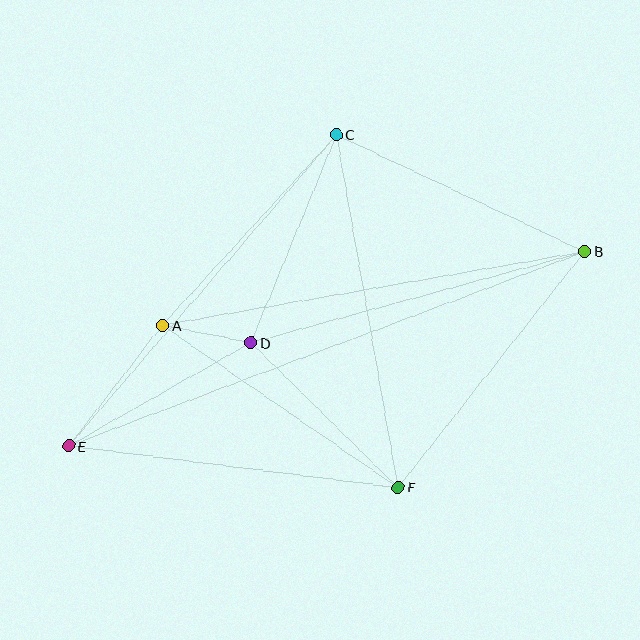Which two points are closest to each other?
Points A and D are closest to each other.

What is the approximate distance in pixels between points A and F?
The distance between A and F is approximately 286 pixels.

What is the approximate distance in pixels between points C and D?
The distance between C and D is approximately 225 pixels.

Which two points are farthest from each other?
Points B and E are farthest from each other.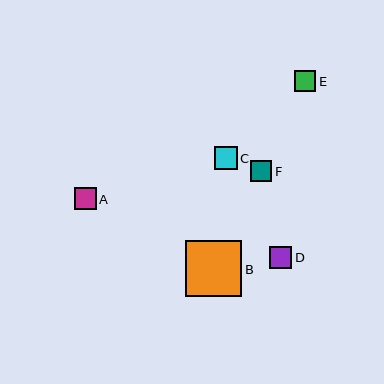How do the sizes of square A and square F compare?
Square A and square F are approximately the same size.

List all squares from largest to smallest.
From largest to smallest: B, C, A, D, E, F.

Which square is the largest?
Square B is the largest with a size of approximately 56 pixels.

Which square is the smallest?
Square F is the smallest with a size of approximately 21 pixels.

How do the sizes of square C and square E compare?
Square C and square E are approximately the same size.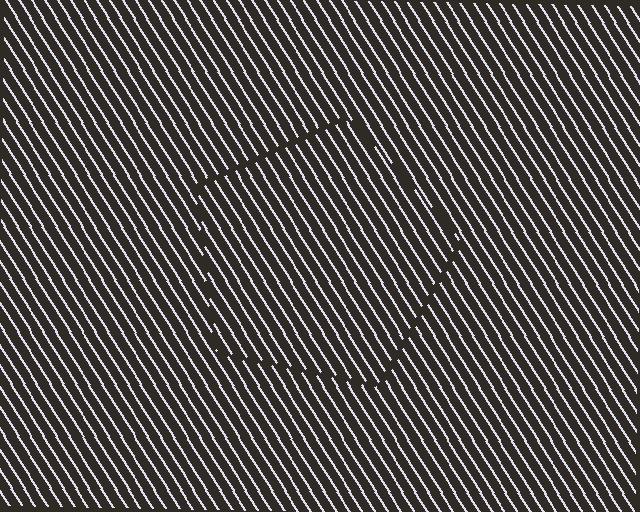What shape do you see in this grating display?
An illusory pentagon. The interior of the shape contains the same grating, shifted by half a period — the contour is defined by the phase discontinuity where line-ends from the inner and outer gratings abut.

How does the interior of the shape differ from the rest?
The interior of the shape contains the same grating, shifted by half a period — the contour is defined by the phase discontinuity where line-ends from the inner and outer gratings abut.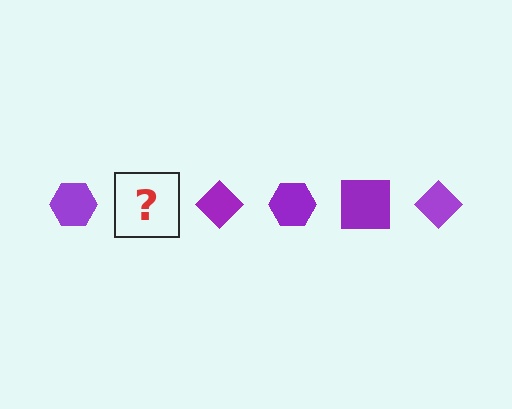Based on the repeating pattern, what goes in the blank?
The blank should be a purple square.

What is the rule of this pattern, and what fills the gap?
The rule is that the pattern cycles through hexagon, square, diamond shapes in purple. The gap should be filled with a purple square.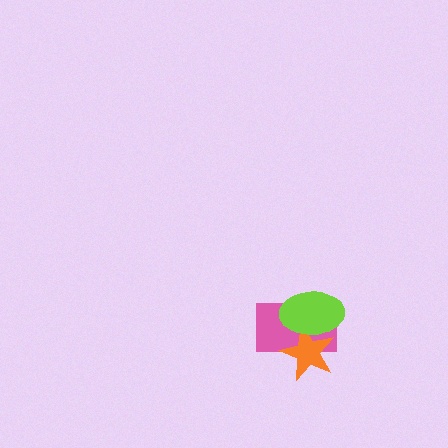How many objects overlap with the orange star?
2 objects overlap with the orange star.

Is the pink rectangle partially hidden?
Yes, it is partially covered by another shape.